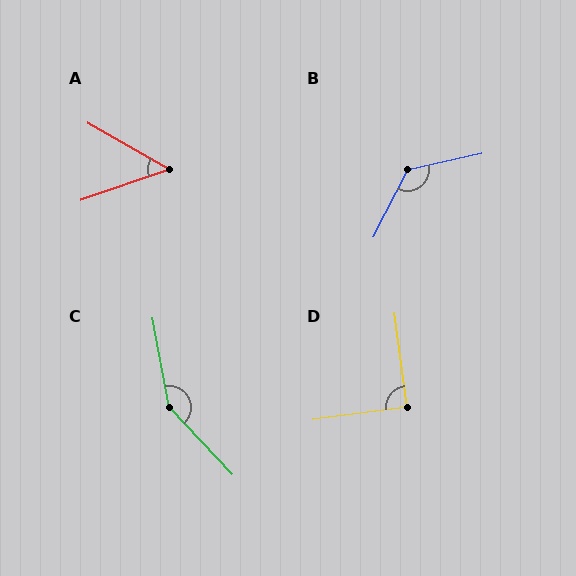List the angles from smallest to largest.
A (49°), D (90°), B (130°), C (147°).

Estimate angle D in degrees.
Approximately 90 degrees.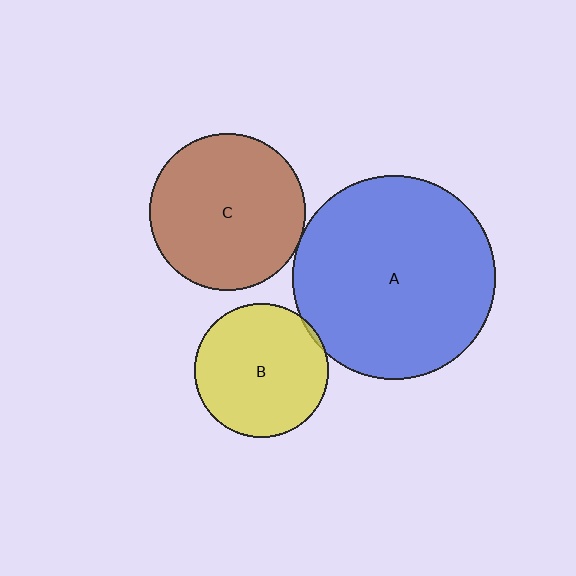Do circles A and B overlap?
Yes.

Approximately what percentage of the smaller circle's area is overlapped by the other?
Approximately 5%.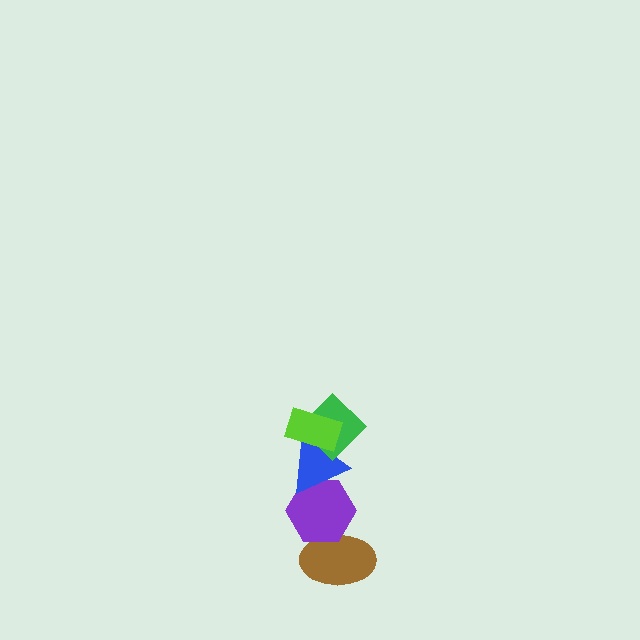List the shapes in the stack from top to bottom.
From top to bottom: the lime rectangle, the green diamond, the blue triangle, the purple hexagon, the brown ellipse.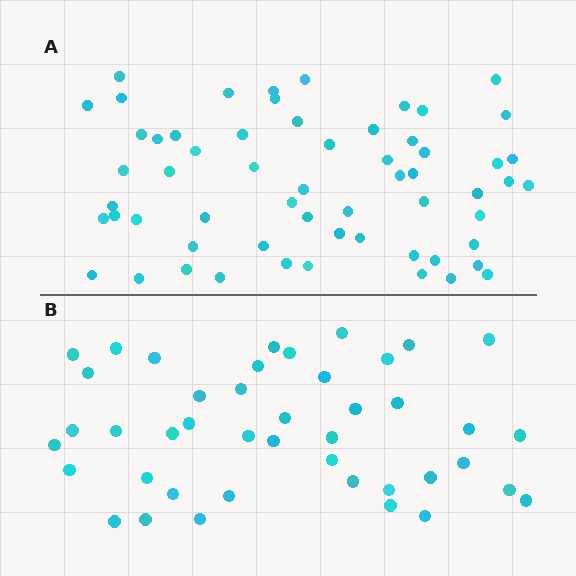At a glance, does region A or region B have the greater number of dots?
Region A (the top region) has more dots.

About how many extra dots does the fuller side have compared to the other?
Region A has approximately 15 more dots than region B.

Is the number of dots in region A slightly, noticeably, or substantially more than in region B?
Region A has noticeably more, but not dramatically so. The ratio is roughly 1.4 to 1.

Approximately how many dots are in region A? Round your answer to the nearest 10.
About 60 dots.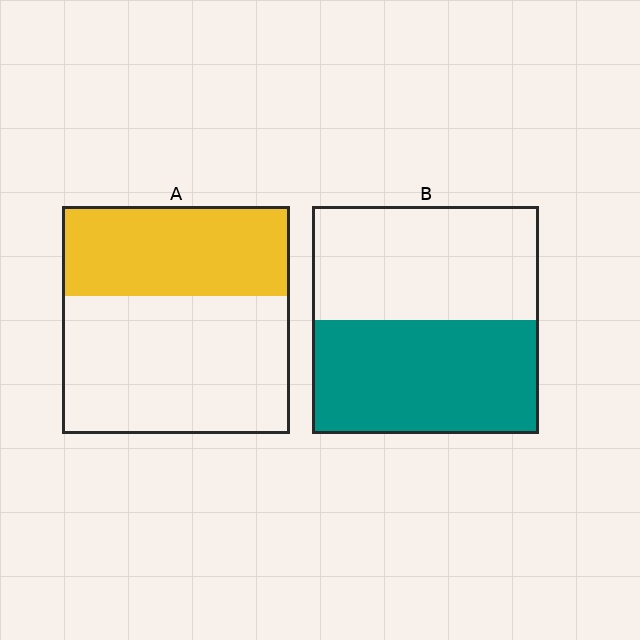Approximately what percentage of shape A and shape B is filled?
A is approximately 40% and B is approximately 50%.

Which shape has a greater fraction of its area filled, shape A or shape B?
Shape B.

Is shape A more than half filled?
No.